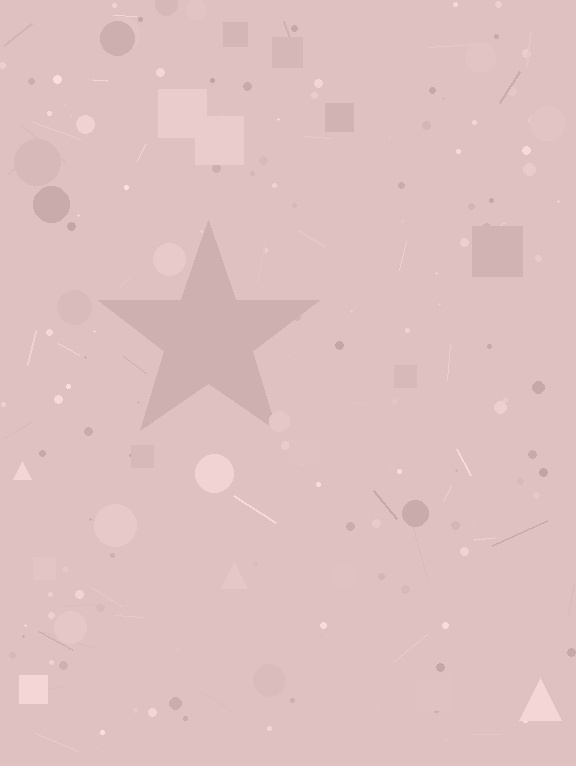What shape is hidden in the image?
A star is hidden in the image.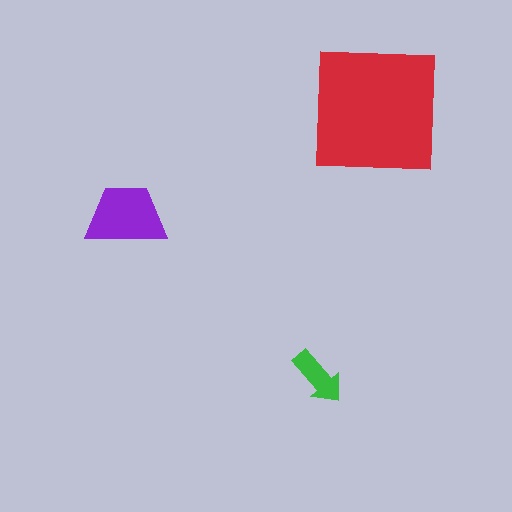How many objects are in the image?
There are 3 objects in the image.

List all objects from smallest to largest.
The green arrow, the purple trapezoid, the red square.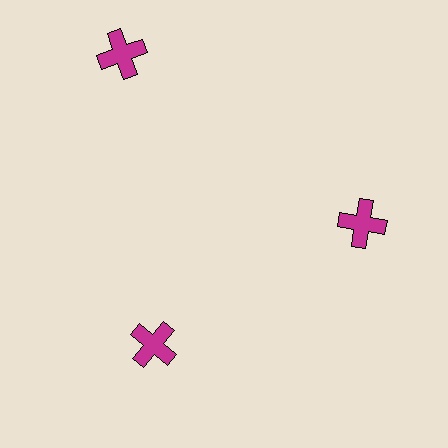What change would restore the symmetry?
The symmetry would be restored by moving it inward, back onto the ring so that all 3 crosses sit at equal angles and equal distance from the center.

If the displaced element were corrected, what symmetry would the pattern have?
It would have 3-fold rotational symmetry — the pattern would map onto itself every 120 degrees.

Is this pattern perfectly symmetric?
No. The 3 magenta crosses are arranged in a ring, but one element near the 11 o'clock position is pushed outward from the center, breaking the 3-fold rotational symmetry.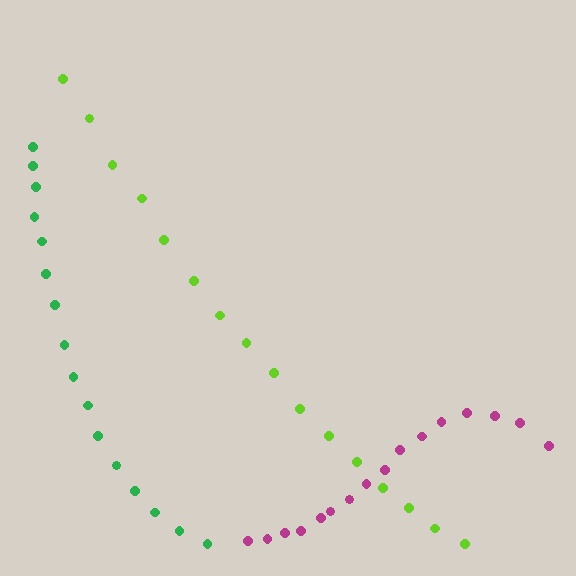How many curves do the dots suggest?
There are 3 distinct paths.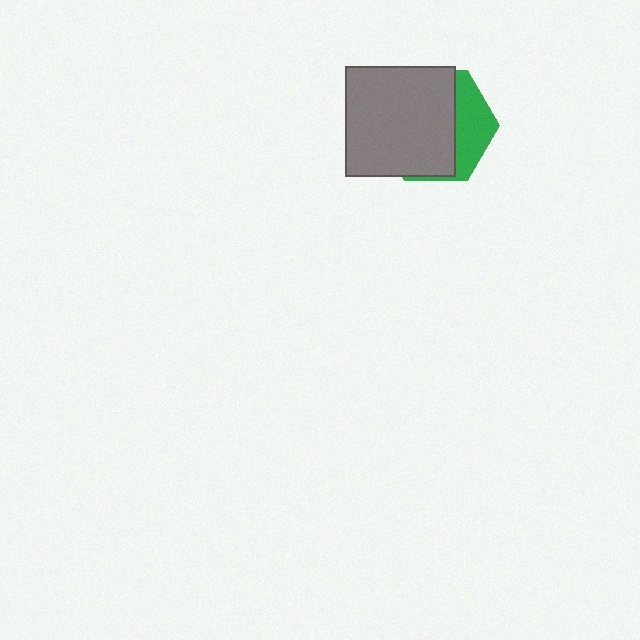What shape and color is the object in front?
The object in front is a gray square.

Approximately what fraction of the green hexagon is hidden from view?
Roughly 69% of the green hexagon is hidden behind the gray square.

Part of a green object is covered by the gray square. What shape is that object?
It is a hexagon.